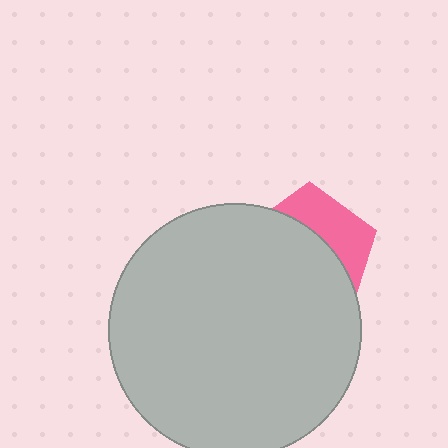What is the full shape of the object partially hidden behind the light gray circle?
The partially hidden object is a pink pentagon.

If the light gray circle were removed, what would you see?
You would see the complete pink pentagon.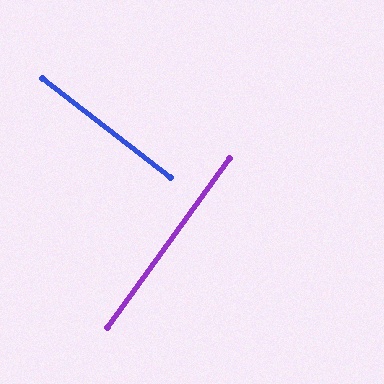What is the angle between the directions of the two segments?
Approximately 88 degrees.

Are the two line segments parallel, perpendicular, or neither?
Perpendicular — they meet at approximately 88°.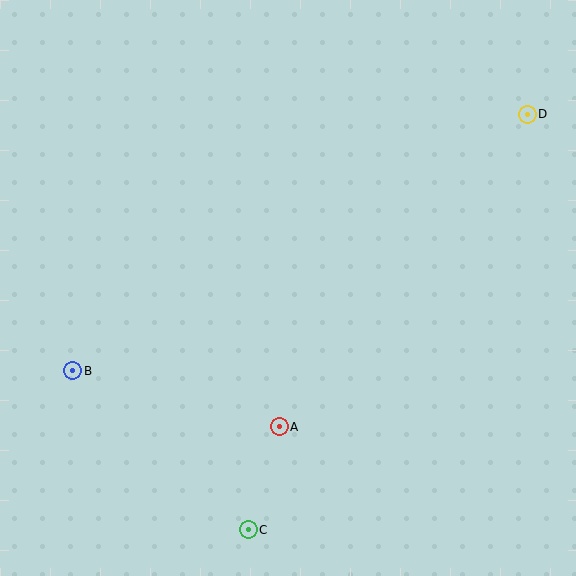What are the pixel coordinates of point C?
Point C is at (248, 530).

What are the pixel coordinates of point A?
Point A is at (279, 427).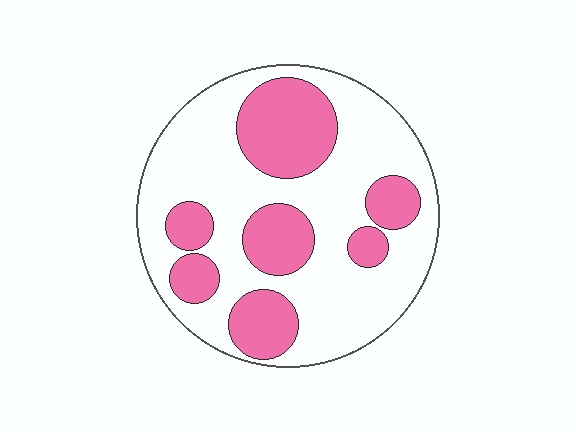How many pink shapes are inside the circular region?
7.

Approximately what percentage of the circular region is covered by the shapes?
Approximately 35%.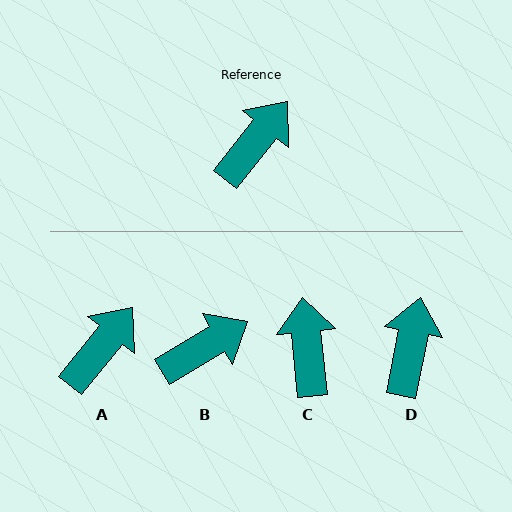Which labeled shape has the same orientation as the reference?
A.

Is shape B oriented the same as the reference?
No, it is off by about 21 degrees.